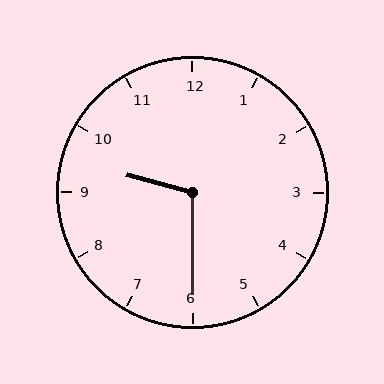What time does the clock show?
9:30.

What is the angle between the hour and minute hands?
Approximately 105 degrees.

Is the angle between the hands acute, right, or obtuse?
It is obtuse.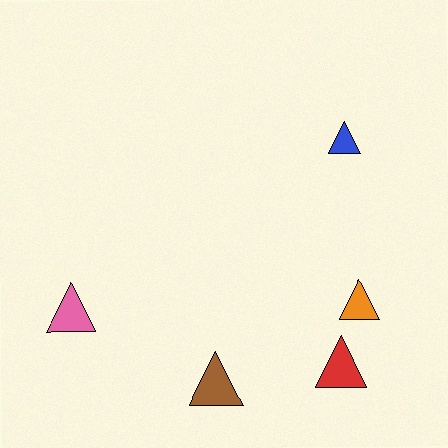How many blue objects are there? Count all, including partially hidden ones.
There is 1 blue object.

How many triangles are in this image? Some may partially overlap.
There are 5 triangles.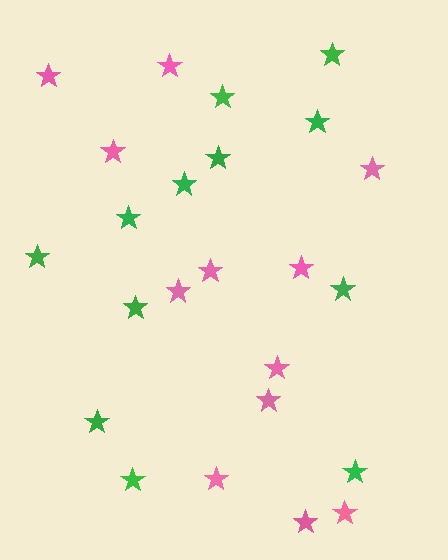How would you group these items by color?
There are 2 groups: one group of pink stars (12) and one group of green stars (12).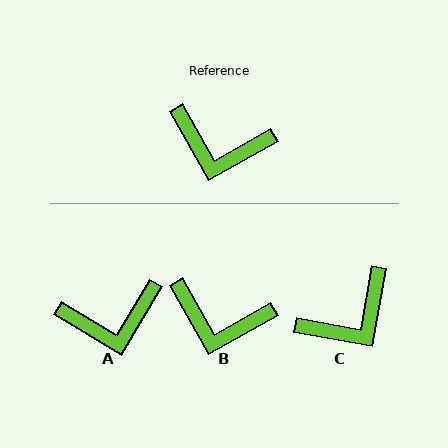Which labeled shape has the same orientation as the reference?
B.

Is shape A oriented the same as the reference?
No, it is off by about 30 degrees.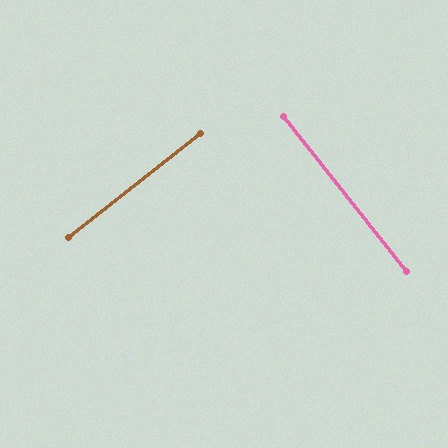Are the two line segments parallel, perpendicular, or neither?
Perpendicular — they meet at approximately 90°.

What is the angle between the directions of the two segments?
Approximately 90 degrees.